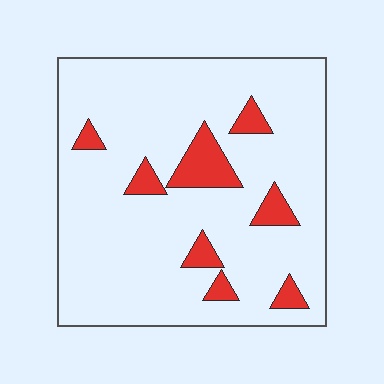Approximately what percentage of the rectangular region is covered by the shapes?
Approximately 10%.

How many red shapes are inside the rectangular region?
8.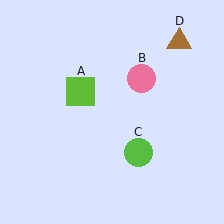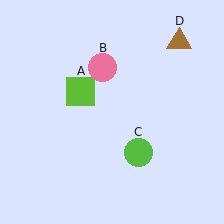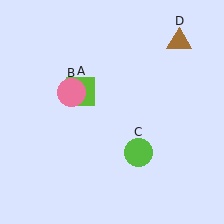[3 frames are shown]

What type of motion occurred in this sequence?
The pink circle (object B) rotated counterclockwise around the center of the scene.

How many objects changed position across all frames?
1 object changed position: pink circle (object B).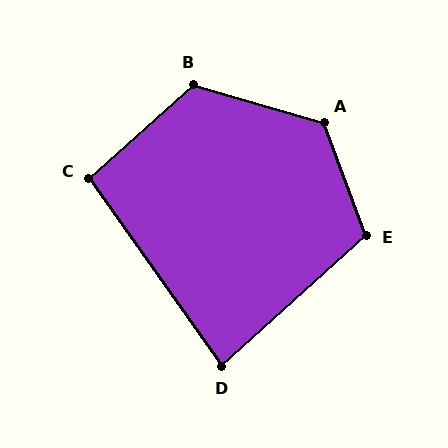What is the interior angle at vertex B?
Approximately 122 degrees (obtuse).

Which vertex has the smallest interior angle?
D, at approximately 83 degrees.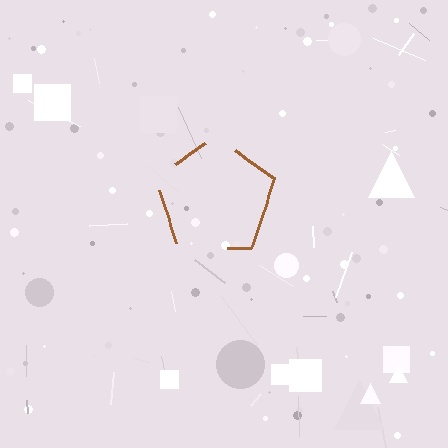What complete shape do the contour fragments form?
The contour fragments form a pentagon.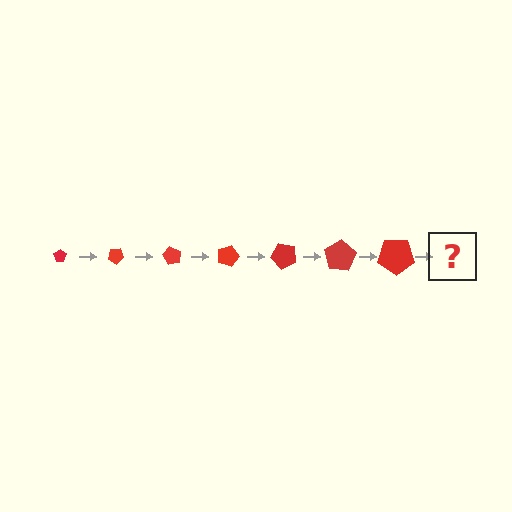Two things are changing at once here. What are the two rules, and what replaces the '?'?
The two rules are that the pentagon grows larger each step and it rotates 30 degrees each step. The '?' should be a pentagon, larger than the previous one and rotated 210 degrees from the start.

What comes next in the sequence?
The next element should be a pentagon, larger than the previous one and rotated 210 degrees from the start.